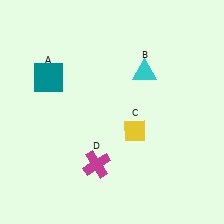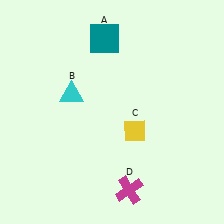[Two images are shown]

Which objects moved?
The objects that moved are: the teal square (A), the cyan triangle (B), the magenta cross (D).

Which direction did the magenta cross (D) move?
The magenta cross (D) moved right.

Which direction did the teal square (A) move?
The teal square (A) moved right.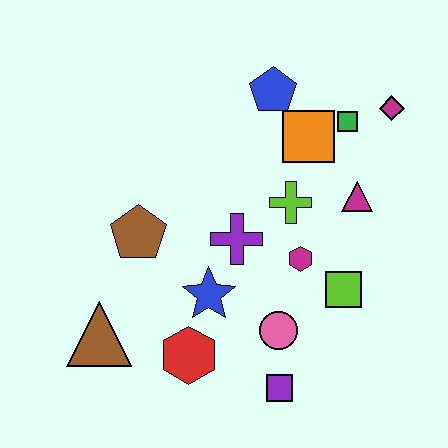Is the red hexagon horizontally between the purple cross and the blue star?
No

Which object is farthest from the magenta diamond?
The brown triangle is farthest from the magenta diamond.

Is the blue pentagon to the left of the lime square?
Yes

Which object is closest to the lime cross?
The magenta hexagon is closest to the lime cross.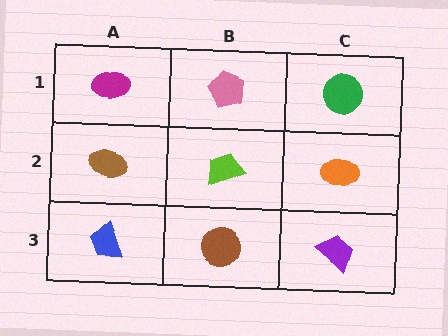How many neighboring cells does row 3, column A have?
2.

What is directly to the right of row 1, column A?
A pink pentagon.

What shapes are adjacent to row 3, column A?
A brown ellipse (row 2, column A), a brown circle (row 3, column B).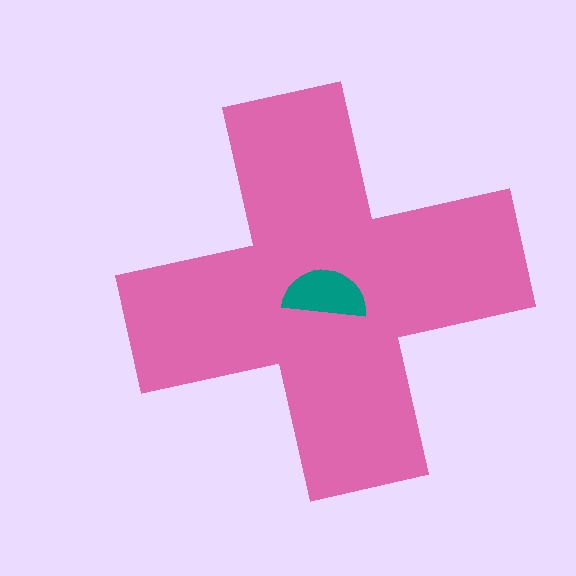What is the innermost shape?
The teal semicircle.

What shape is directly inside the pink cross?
The teal semicircle.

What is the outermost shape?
The pink cross.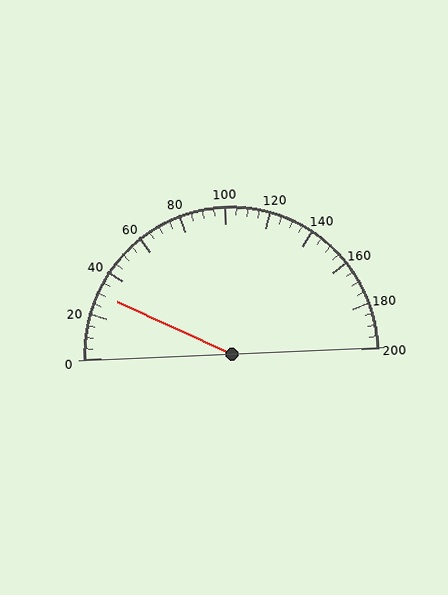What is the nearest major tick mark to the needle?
The nearest major tick mark is 40.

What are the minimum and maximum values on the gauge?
The gauge ranges from 0 to 200.